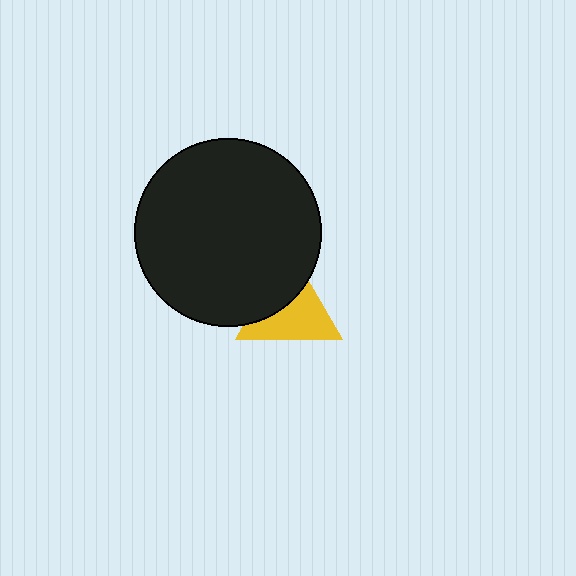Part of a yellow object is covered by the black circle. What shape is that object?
It is a triangle.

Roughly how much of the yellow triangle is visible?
About half of it is visible (roughly 59%).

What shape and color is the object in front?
The object in front is a black circle.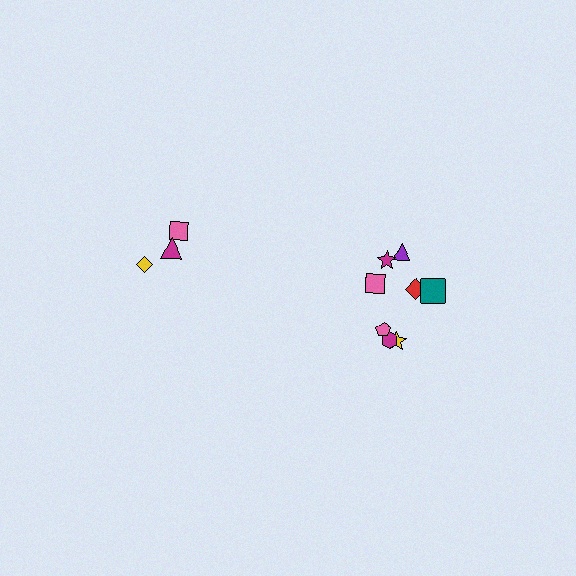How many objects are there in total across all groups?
There are 11 objects.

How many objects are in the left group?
There are 3 objects.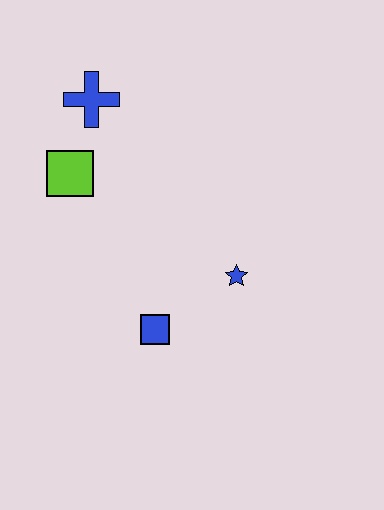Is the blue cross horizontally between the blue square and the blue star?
No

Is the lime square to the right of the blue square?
No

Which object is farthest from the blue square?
The blue cross is farthest from the blue square.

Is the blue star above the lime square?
No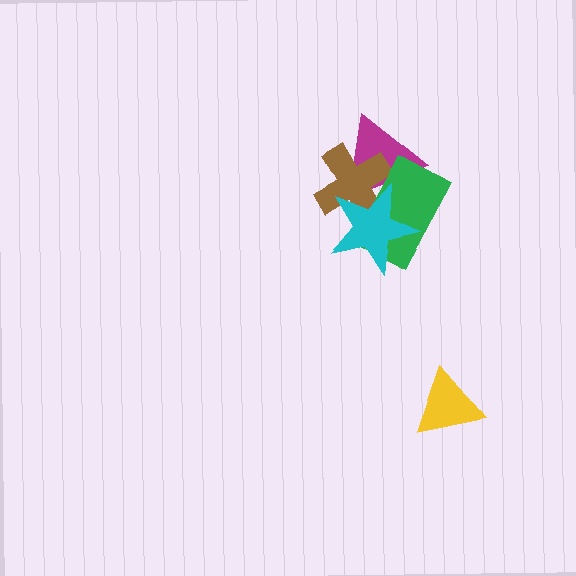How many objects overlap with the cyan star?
3 objects overlap with the cyan star.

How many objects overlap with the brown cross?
3 objects overlap with the brown cross.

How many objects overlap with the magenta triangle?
3 objects overlap with the magenta triangle.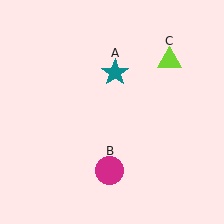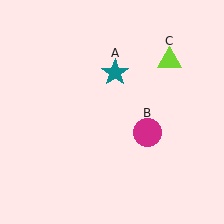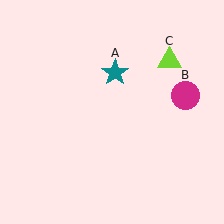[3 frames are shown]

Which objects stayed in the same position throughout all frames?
Teal star (object A) and lime triangle (object C) remained stationary.